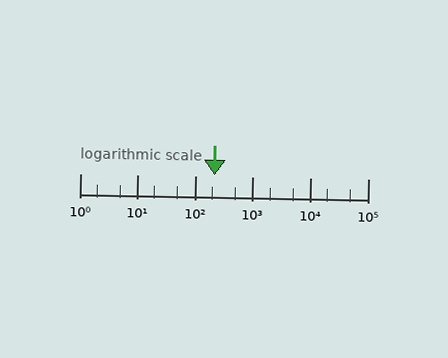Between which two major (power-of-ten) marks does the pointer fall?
The pointer is between 100 and 1000.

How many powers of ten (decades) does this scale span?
The scale spans 5 decades, from 1 to 100000.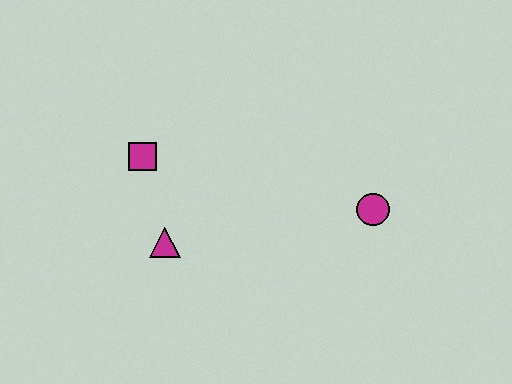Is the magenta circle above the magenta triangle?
Yes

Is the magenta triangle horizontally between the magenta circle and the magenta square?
Yes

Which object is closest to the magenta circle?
The magenta triangle is closest to the magenta circle.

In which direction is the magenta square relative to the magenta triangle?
The magenta square is above the magenta triangle.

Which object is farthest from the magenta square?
The magenta circle is farthest from the magenta square.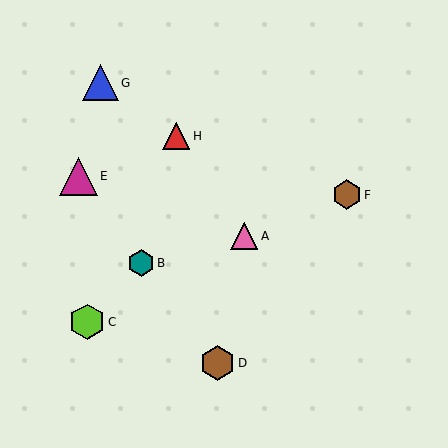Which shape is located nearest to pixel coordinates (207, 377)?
The brown hexagon (labeled D) at (218, 363) is nearest to that location.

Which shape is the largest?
The magenta triangle (labeled E) is the largest.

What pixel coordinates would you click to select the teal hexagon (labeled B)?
Click at (141, 263) to select the teal hexagon B.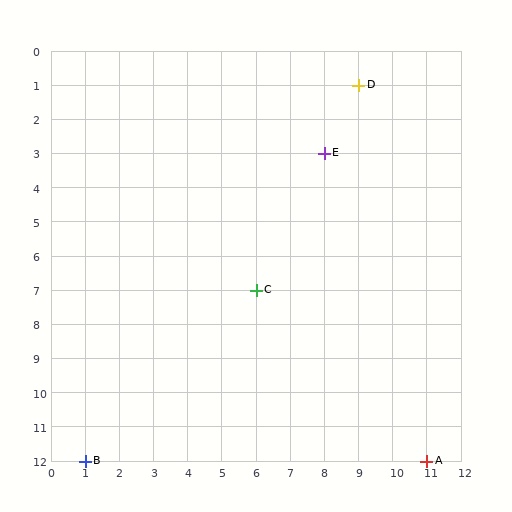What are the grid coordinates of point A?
Point A is at grid coordinates (11, 12).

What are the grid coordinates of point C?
Point C is at grid coordinates (6, 7).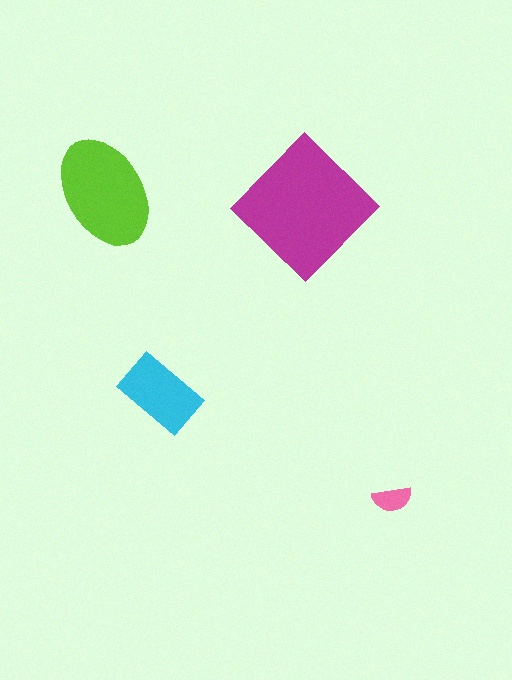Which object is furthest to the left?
The lime ellipse is leftmost.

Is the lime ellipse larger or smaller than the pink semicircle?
Larger.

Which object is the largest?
The magenta diamond.